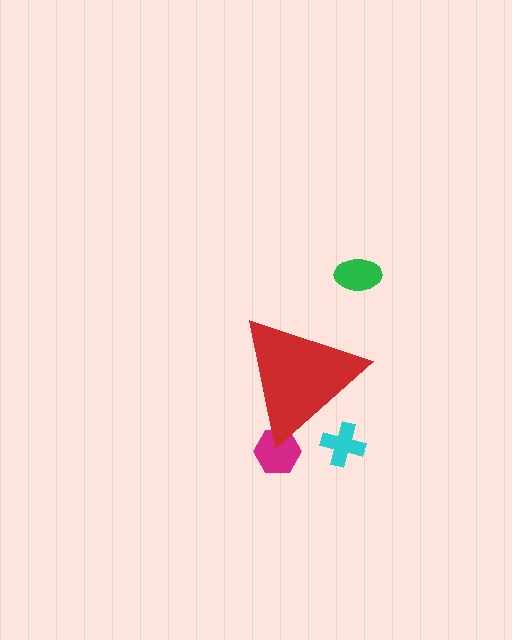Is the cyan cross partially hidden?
Yes, the cyan cross is partially hidden behind the red triangle.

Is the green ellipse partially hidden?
No, the green ellipse is fully visible.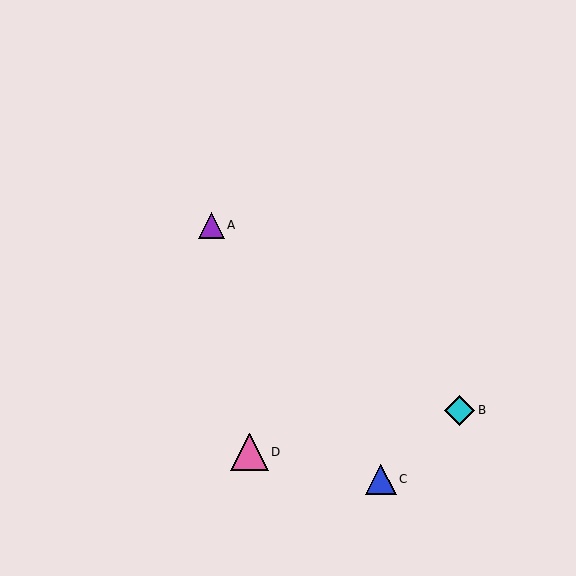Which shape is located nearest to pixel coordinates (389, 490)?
The blue triangle (labeled C) at (381, 479) is nearest to that location.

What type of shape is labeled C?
Shape C is a blue triangle.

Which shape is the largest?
The pink triangle (labeled D) is the largest.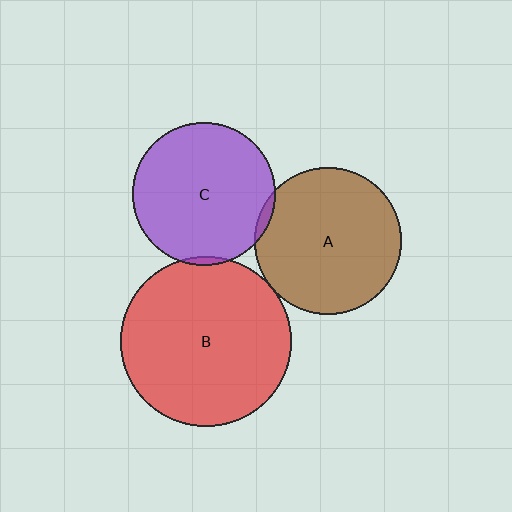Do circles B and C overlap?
Yes.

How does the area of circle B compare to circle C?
Approximately 1.4 times.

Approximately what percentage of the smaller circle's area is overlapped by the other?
Approximately 5%.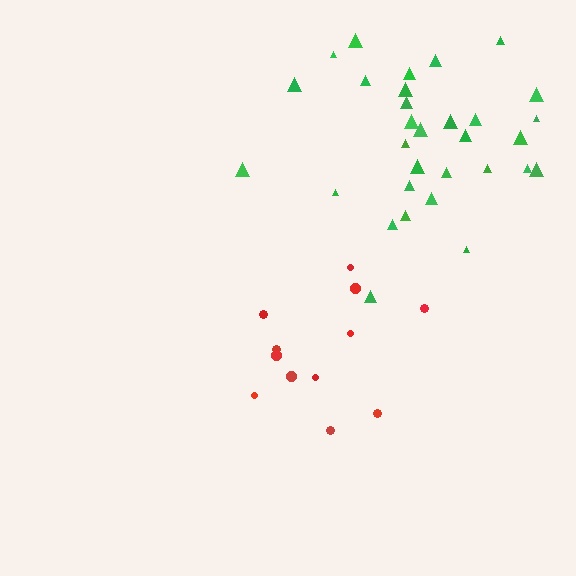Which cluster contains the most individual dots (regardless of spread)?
Green (31).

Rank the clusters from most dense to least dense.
green, red.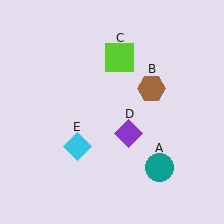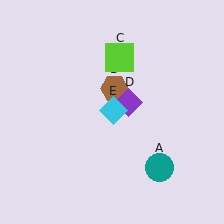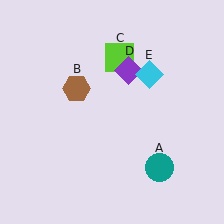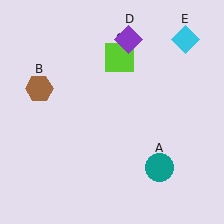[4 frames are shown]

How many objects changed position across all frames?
3 objects changed position: brown hexagon (object B), purple diamond (object D), cyan diamond (object E).